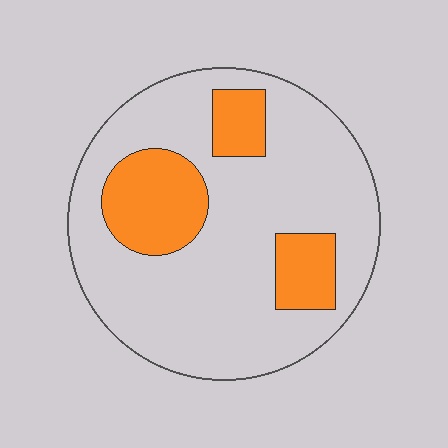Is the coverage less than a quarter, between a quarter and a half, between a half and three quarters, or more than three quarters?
Less than a quarter.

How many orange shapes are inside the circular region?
3.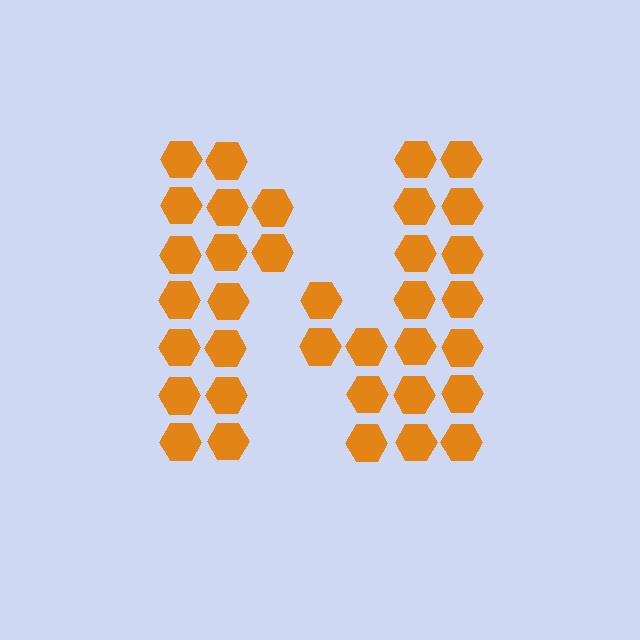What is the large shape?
The large shape is the letter N.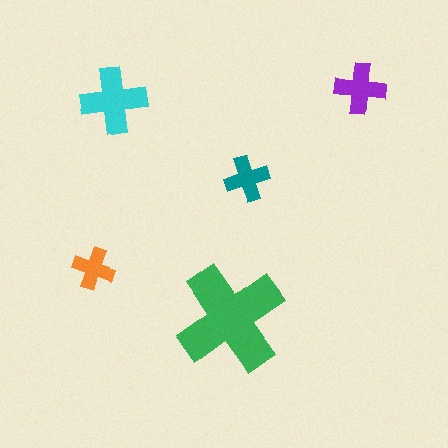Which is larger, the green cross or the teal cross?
The green one.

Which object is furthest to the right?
The purple cross is rightmost.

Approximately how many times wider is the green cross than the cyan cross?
About 1.5 times wider.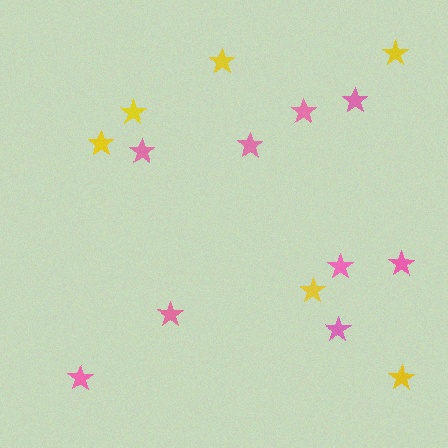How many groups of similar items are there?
There are 2 groups: one group of yellow stars (6) and one group of pink stars (9).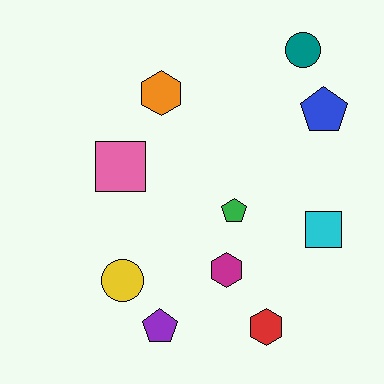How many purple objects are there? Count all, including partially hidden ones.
There is 1 purple object.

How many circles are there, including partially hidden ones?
There are 2 circles.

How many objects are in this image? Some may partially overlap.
There are 10 objects.